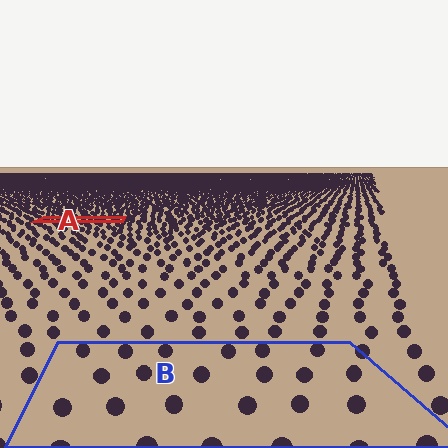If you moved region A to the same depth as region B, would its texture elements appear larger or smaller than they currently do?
They would appear larger. At a closer depth, the same texture elements are projected at a bigger on-screen size.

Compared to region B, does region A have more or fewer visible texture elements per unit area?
Region A has more texture elements per unit area — they are packed more densely because it is farther away.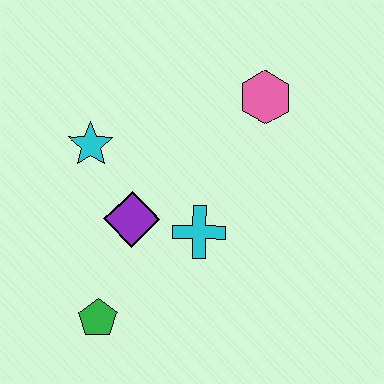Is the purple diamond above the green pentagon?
Yes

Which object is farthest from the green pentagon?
The pink hexagon is farthest from the green pentagon.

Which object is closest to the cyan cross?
The purple diamond is closest to the cyan cross.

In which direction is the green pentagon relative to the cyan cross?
The green pentagon is to the left of the cyan cross.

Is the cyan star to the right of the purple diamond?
No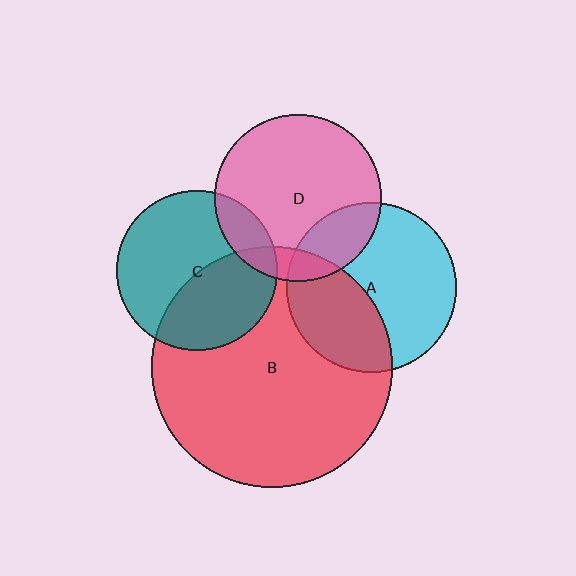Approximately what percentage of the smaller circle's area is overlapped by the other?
Approximately 15%.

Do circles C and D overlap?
Yes.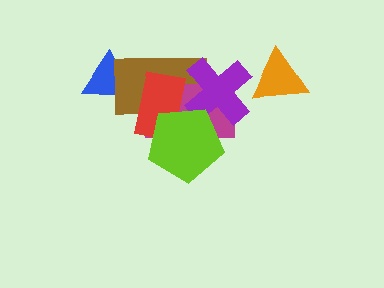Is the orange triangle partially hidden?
No, no other shape covers it.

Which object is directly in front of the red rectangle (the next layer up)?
The purple cross is directly in front of the red rectangle.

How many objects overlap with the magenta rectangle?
4 objects overlap with the magenta rectangle.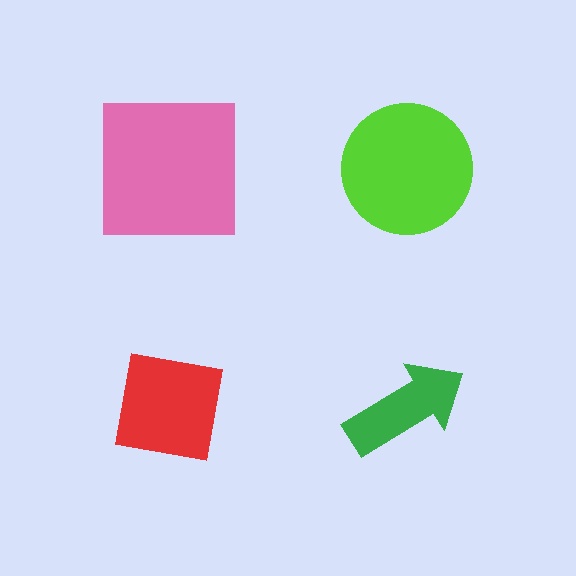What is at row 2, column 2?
A green arrow.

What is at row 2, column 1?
A red square.